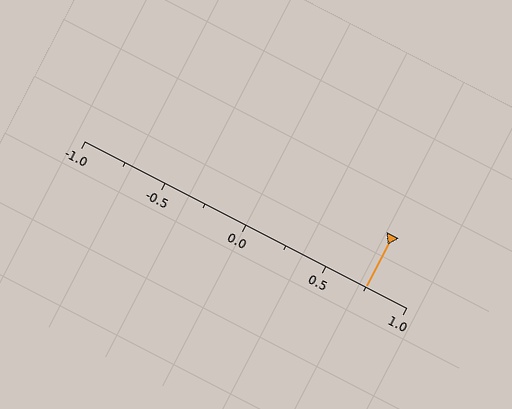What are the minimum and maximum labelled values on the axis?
The axis runs from -1.0 to 1.0.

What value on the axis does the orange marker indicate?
The marker indicates approximately 0.75.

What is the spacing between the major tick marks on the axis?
The major ticks are spaced 0.5 apart.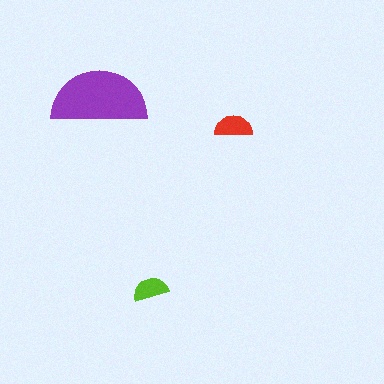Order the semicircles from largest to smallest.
the purple one, the red one, the lime one.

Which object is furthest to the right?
The red semicircle is rightmost.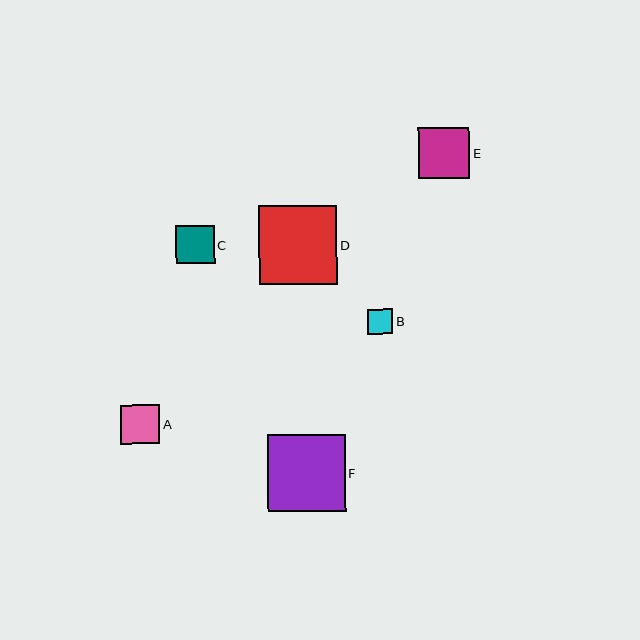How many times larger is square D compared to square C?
Square D is approximately 2.1 times the size of square C.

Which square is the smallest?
Square B is the smallest with a size of approximately 25 pixels.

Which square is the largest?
Square D is the largest with a size of approximately 79 pixels.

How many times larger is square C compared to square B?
Square C is approximately 1.5 times the size of square B.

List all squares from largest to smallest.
From largest to smallest: D, F, E, A, C, B.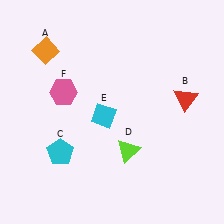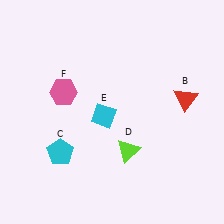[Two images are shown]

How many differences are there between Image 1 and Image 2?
There is 1 difference between the two images.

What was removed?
The orange diamond (A) was removed in Image 2.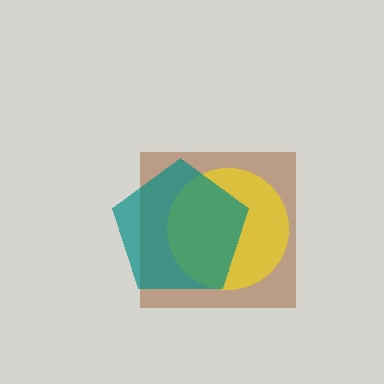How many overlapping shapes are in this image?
There are 3 overlapping shapes in the image.